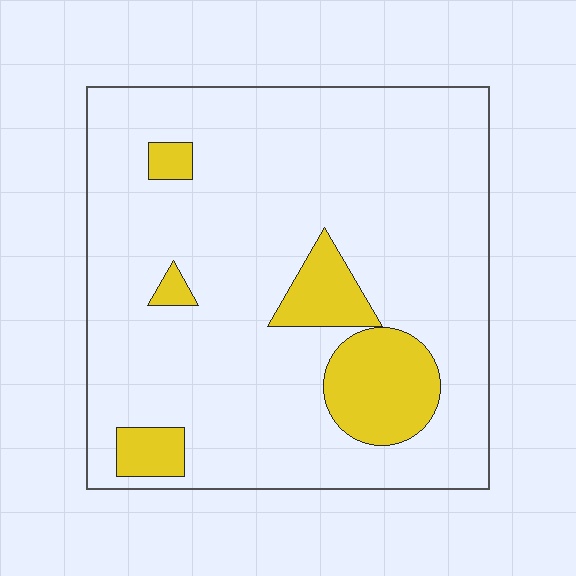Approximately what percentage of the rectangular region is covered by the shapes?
Approximately 15%.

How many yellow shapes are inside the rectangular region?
5.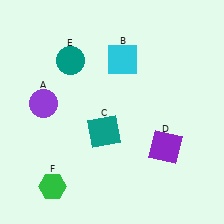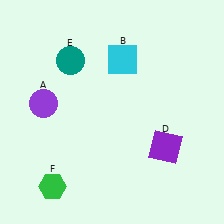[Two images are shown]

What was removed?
The teal square (C) was removed in Image 2.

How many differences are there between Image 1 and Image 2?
There is 1 difference between the two images.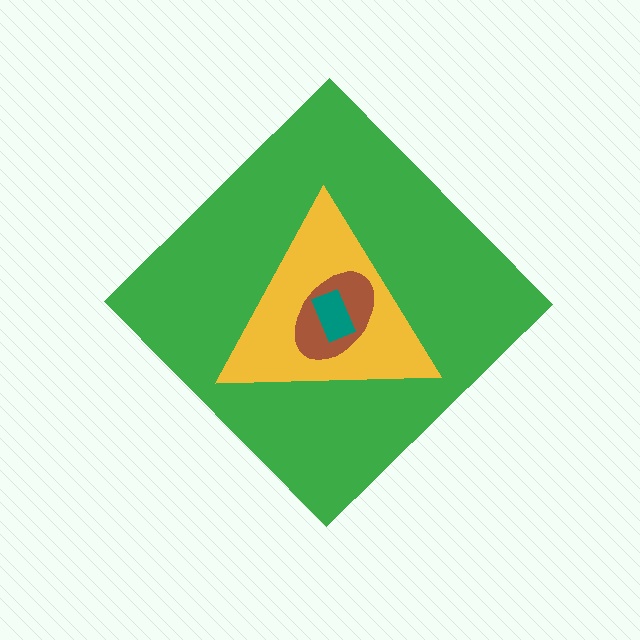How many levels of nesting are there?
4.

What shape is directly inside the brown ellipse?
The teal rectangle.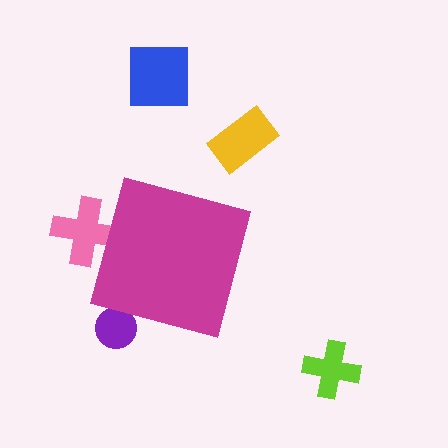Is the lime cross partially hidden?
No, the lime cross is fully visible.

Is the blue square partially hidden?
No, the blue square is fully visible.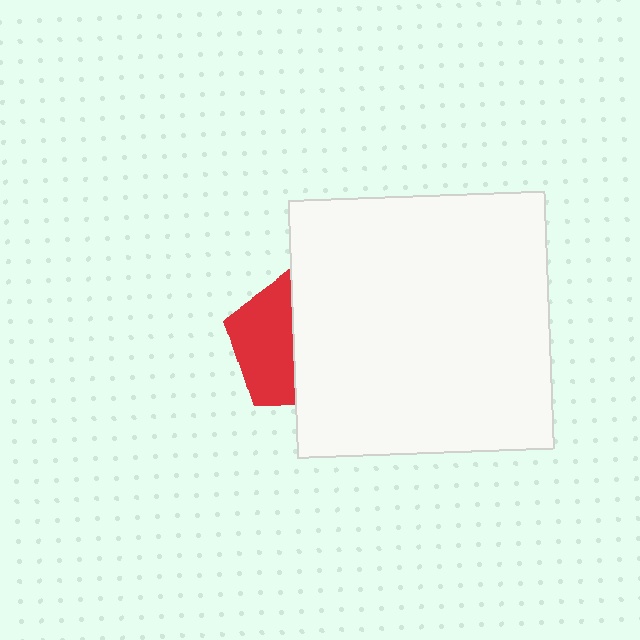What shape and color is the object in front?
The object in front is a white square.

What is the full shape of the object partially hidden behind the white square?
The partially hidden object is a red pentagon.